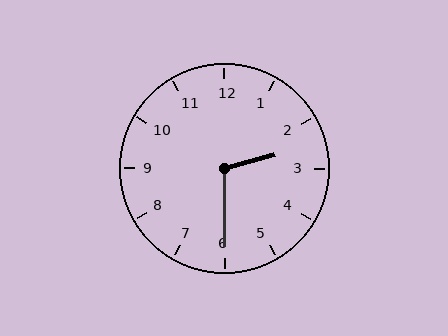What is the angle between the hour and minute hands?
Approximately 105 degrees.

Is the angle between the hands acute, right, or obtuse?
It is obtuse.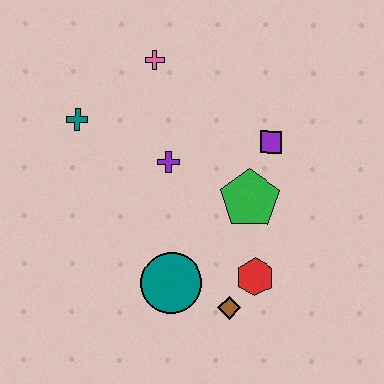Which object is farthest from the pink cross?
The brown diamond is farthest from the pink cross.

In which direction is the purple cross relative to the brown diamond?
The purple cross is above the brown diamond.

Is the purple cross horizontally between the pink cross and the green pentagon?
Yes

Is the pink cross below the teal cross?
No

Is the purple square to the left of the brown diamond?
No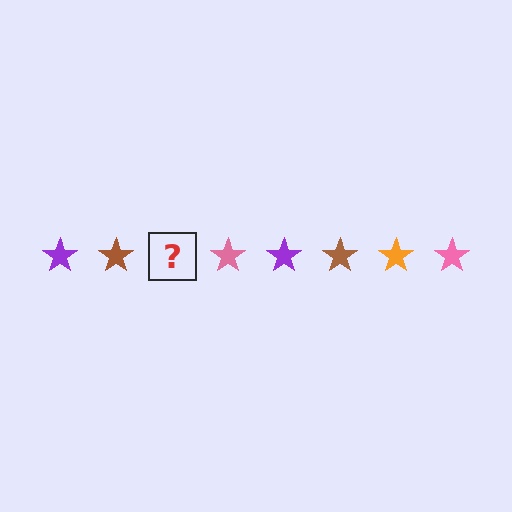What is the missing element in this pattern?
The missing element is an orange star.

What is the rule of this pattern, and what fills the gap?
The rule is that the pattern cycles through purple, brown, orange, pink stars. The gap should be filled with an orange star.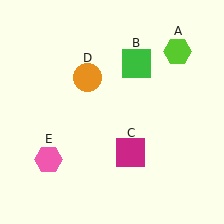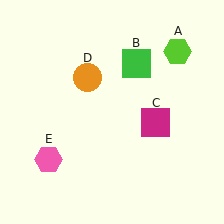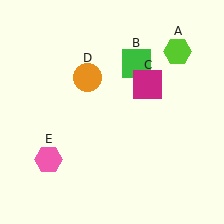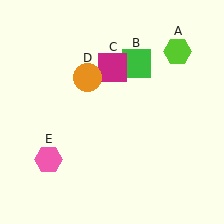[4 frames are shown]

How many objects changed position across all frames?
1 object changed position: magenta square (object C).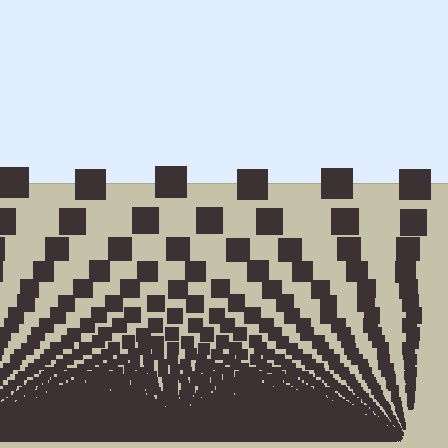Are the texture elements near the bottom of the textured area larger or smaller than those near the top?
Smaller. The gradient is inverted — elements near the bottom are smaller and denser.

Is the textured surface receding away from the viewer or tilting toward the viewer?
The surface appears to tilt toward the viewer. Texture elements get larger and sparser toward the top.